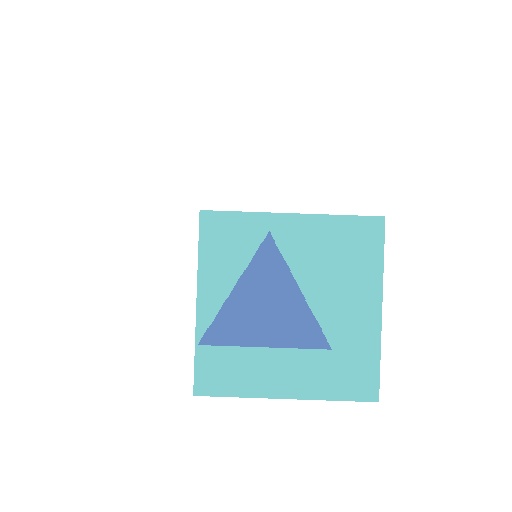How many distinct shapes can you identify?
There are 2 distinct shapes: a purple triangle, a teal square.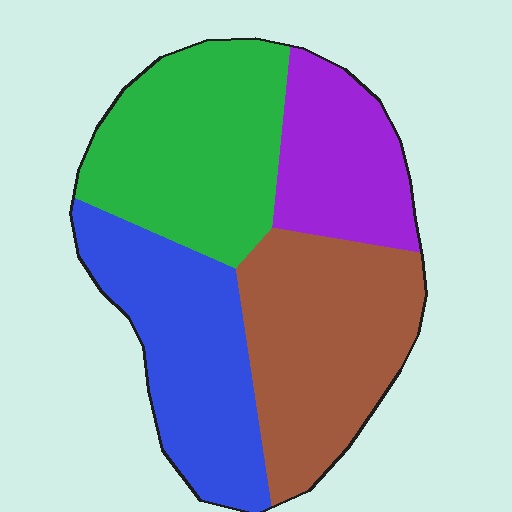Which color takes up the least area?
Purple, at roughly 15%.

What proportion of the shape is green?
Green covers roughly 30% of the shape.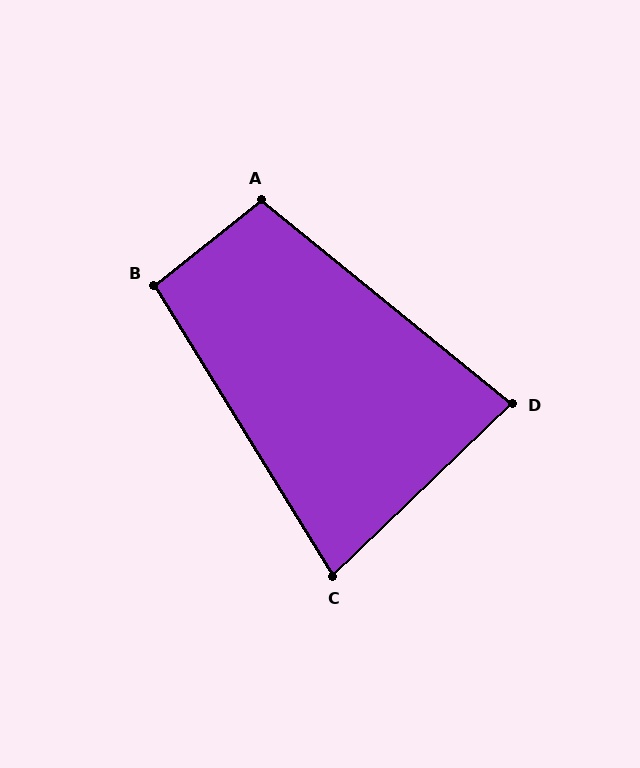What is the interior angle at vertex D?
Approximately 83 degrees (acute).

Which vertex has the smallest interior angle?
C, at approximately 78 degrees.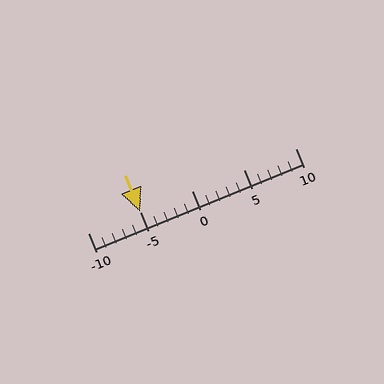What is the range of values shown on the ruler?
The ruler shows values from -10 to 10.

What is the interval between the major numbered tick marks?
The major tick marks are spaced 5 units apart.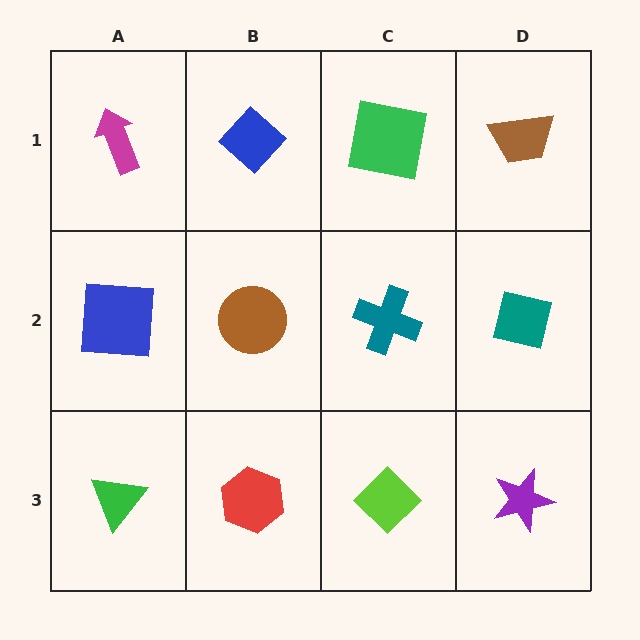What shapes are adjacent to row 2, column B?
A blue diamond (row 1, column B), a red hexagon (row 3, column B), a blue square (row 2, column A), a teal cross (row 2, column C).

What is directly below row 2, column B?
A red hexagon.